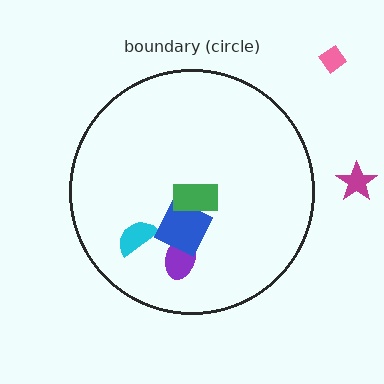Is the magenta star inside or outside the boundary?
Outside.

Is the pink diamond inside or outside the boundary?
Outside.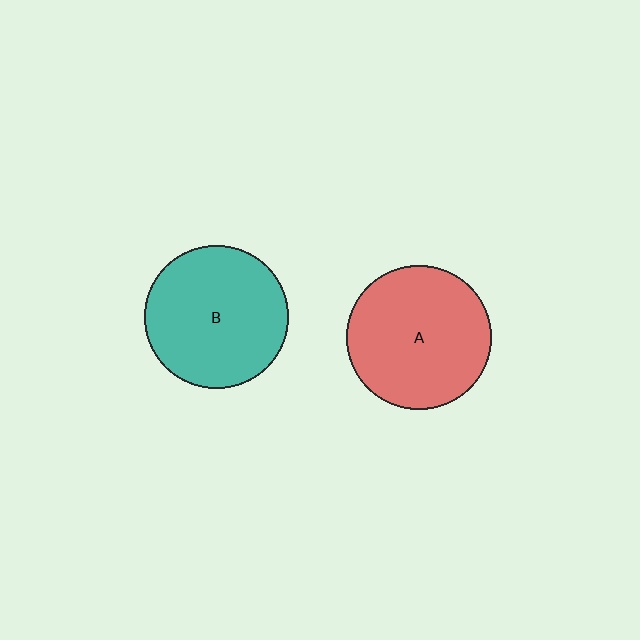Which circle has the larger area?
Circle A (red).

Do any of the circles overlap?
No, none of the circles overlap.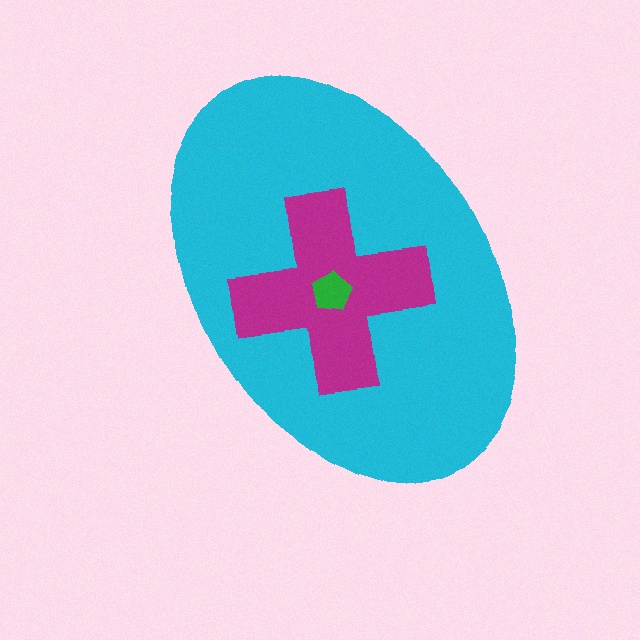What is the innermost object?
The green pentagon.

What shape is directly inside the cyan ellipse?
The magenta cross.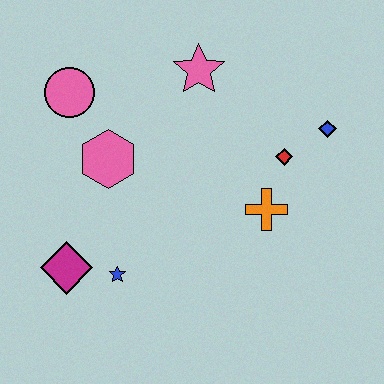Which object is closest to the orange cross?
The red diamond is closest to the orange cross.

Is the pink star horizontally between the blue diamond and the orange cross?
No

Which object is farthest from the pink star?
The magenta diamond is farthest from the pink star.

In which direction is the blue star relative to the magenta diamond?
The blue star is to the right of the magenta diamond.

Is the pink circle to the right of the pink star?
No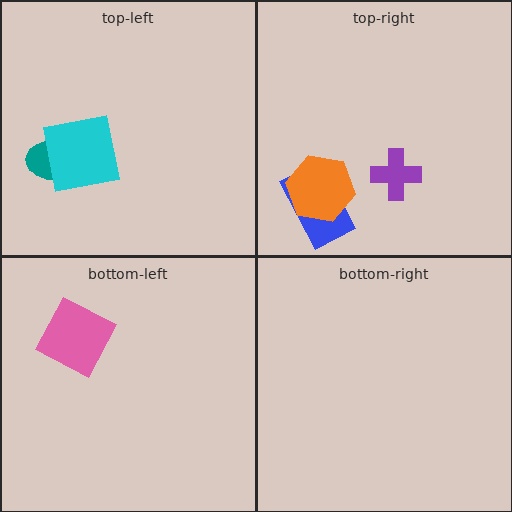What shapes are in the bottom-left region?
The pink diamond.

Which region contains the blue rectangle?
The top-right region.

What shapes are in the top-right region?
The blue rectangle, the purple cross, the orange hexagon.